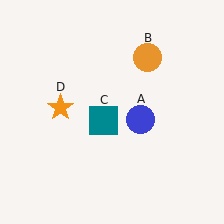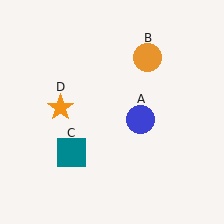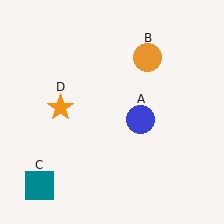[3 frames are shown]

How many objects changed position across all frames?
1 object changed position: teal square (object C).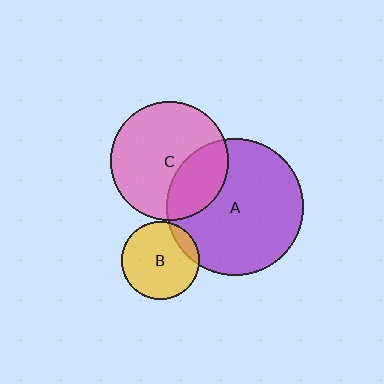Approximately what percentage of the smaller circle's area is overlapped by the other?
Approximately 10%.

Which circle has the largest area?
Circle A (purple).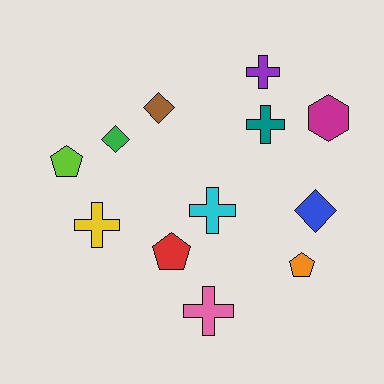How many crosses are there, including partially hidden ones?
There are 5 crosses.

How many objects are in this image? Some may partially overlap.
There are 12 objects.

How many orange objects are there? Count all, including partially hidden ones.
There is 1 orange object.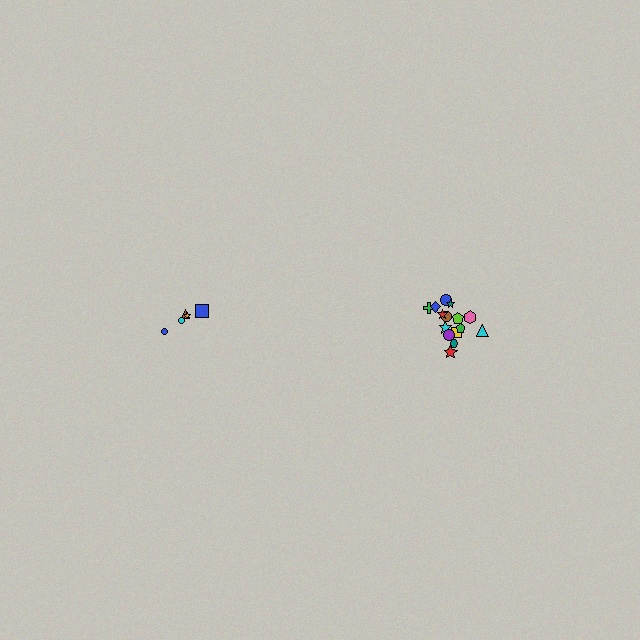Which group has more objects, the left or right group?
The right group.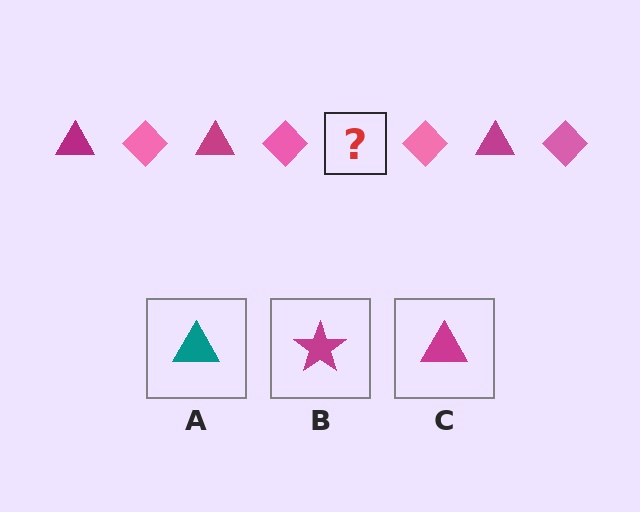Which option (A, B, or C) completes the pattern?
C.